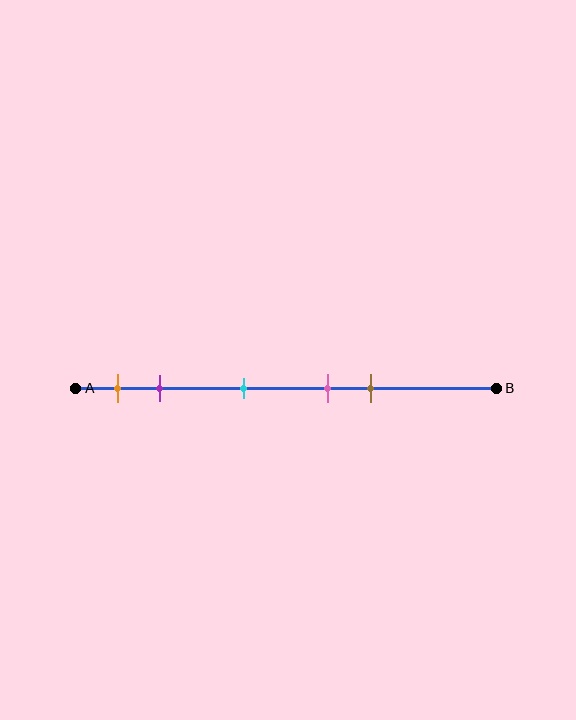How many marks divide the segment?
There are 5 marks dividing the segment.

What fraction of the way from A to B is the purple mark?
The purple mark is approximately 20% (0.2) of the way from A to B.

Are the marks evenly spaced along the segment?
No, the marks are not evenly spaced.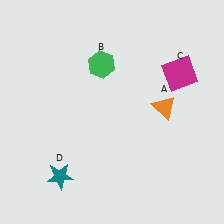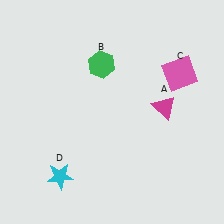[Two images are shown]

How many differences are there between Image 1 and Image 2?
There are 3 differences between the two images.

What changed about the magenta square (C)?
In Image 1, C is magenta. In Image 2, it changed to pink.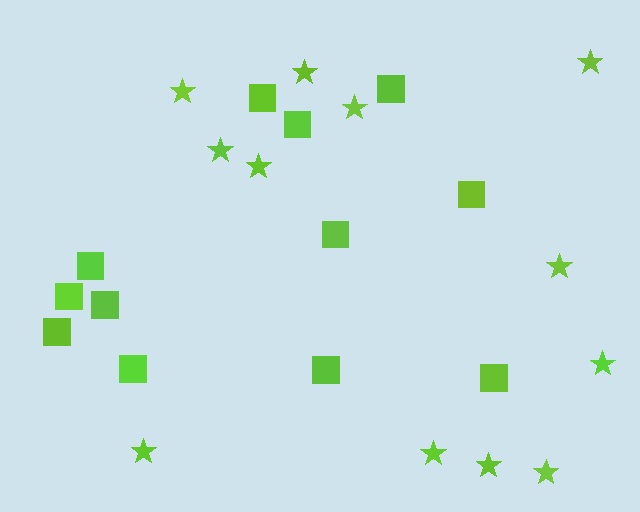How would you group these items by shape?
There are 2 groups: one group of squares (12) and one group of stars (12).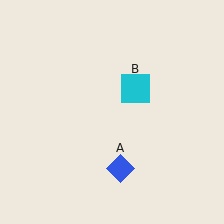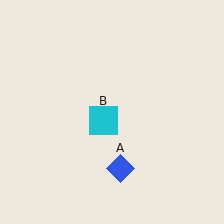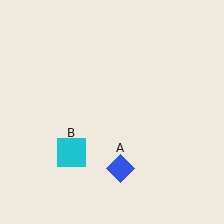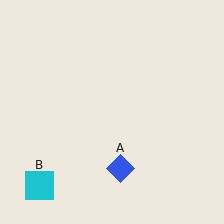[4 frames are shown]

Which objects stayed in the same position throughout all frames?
Blue diamond (object A) remained stationary.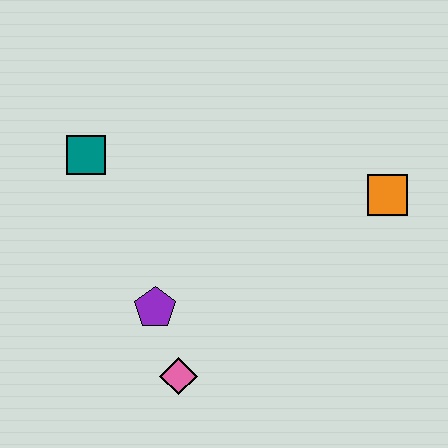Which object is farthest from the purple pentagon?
The orange square is farthest from the purple pentagon.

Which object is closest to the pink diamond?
The purple pentagon is closest to the pink diamond.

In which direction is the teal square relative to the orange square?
The teal square is to the left of the orange square.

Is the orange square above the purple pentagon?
Yes